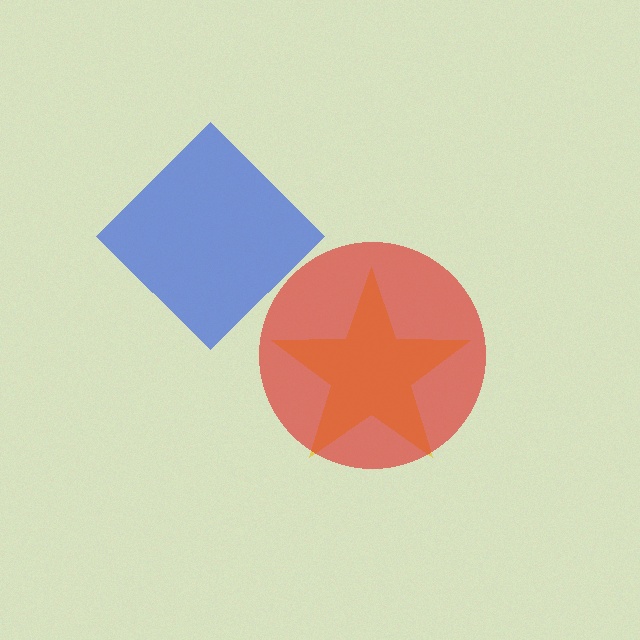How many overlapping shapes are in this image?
There are 3 overlapping shapes in the image.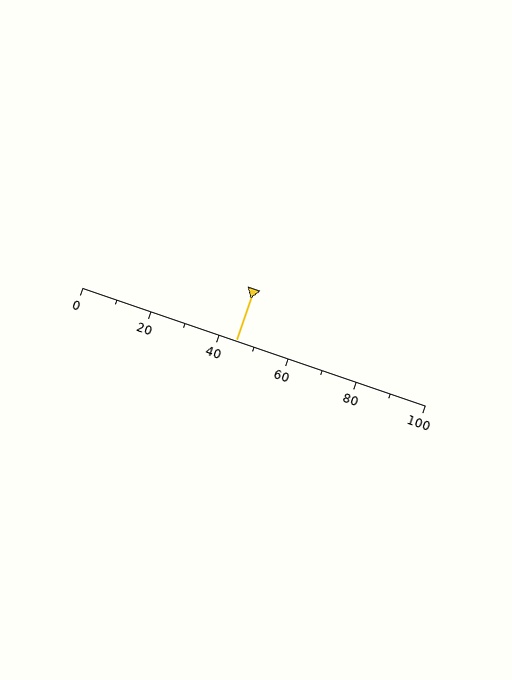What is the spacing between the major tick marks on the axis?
The major ticks are spaced 20 apart.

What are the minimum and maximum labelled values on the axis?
The axis runs from 0 to 100.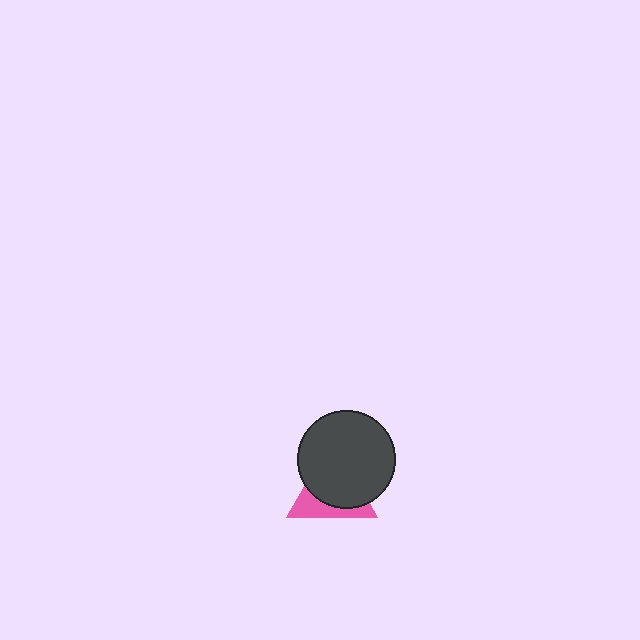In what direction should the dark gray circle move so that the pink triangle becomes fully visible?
The dark gray circle should move toward the upper-right. That is the shortest direction to clear the overlap and leave the pink triangle fully visible.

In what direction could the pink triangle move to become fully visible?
The pink triangle could move toward the lower-left. That would shift it out from behind the dark gray circle entirely.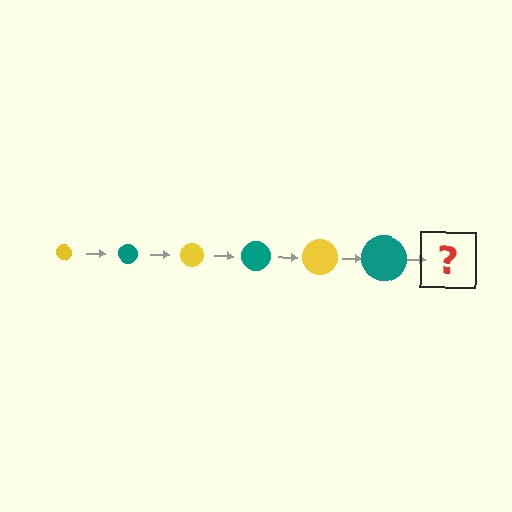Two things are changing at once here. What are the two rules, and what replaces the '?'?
The two rules are that the circle grows larger each step and the color cycles through yellow and teal. The '?' should be a yellow circle, larger than the previous one.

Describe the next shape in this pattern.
It should be a yellow circle, larger than the previous one.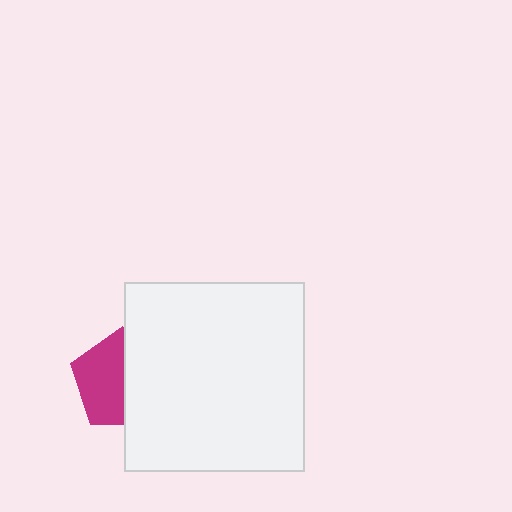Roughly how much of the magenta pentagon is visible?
About half of it is visible (roughly 52%).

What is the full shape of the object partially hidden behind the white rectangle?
The partially hidden object is a magenta pentagon.